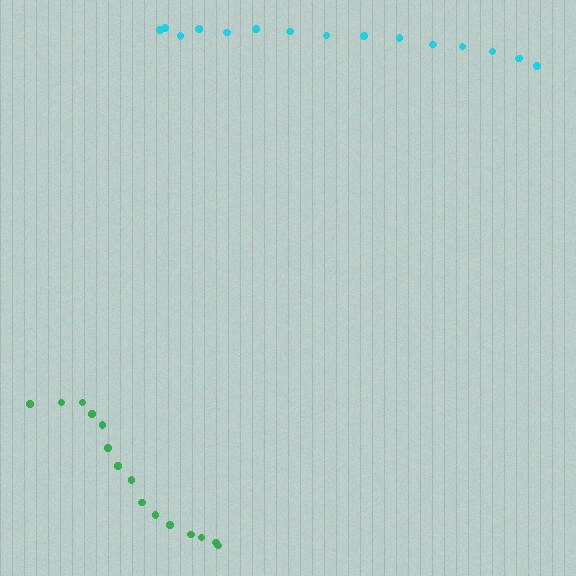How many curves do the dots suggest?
There are 2 distinct paths.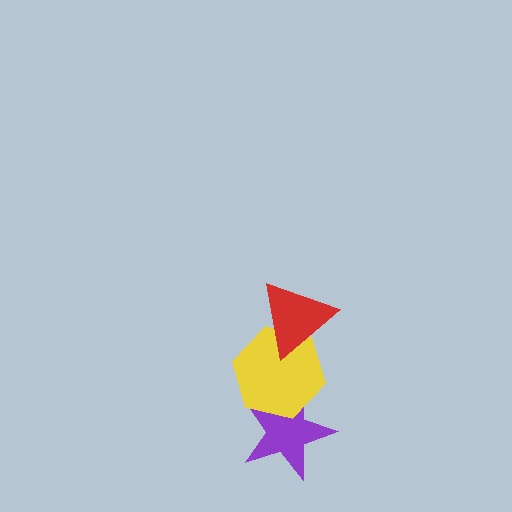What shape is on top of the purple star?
The yellow hexagon is on top of the purple star.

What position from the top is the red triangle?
The red triangle is 1st from the top.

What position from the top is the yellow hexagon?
The yellow hexagon is 2nd from the top.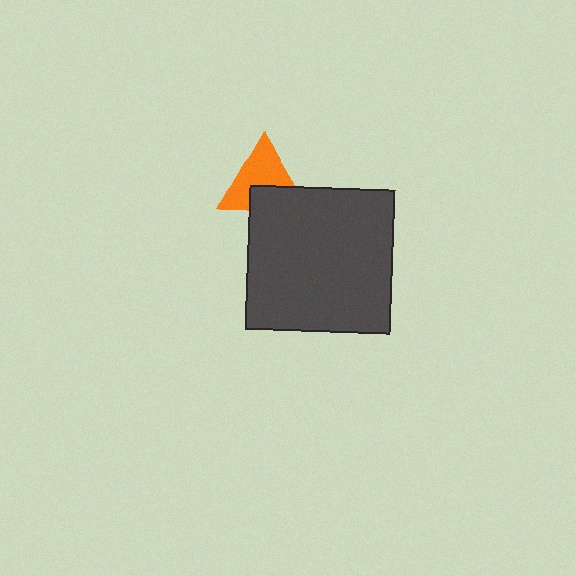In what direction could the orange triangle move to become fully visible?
The orange triangle could move up. That would shift it out from behind the dark gray square entirely.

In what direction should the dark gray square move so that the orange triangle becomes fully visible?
The dark gray square should move down. That is the shortest direction to clear the overlap and leave the orange triangle fully visible.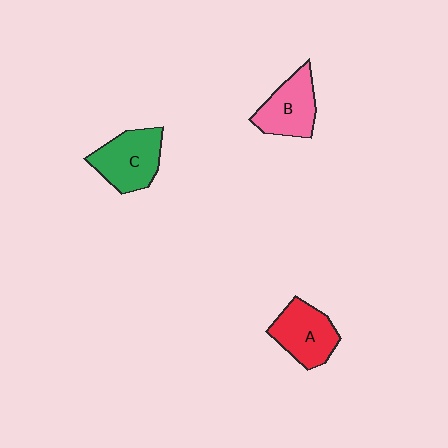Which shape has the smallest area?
Shape B (pink).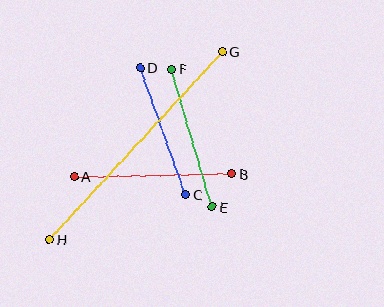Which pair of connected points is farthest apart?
Points G and H are farthest apart.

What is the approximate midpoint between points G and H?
The midpoint is at approximately (136, 145) pixels.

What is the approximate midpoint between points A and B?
The midpoint is at approximately (153, 175) pixels.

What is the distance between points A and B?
The distance is approximately 158 pixels.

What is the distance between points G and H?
The distance is approximately 255 pixels.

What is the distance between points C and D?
The distance is approximately 135 pixels.